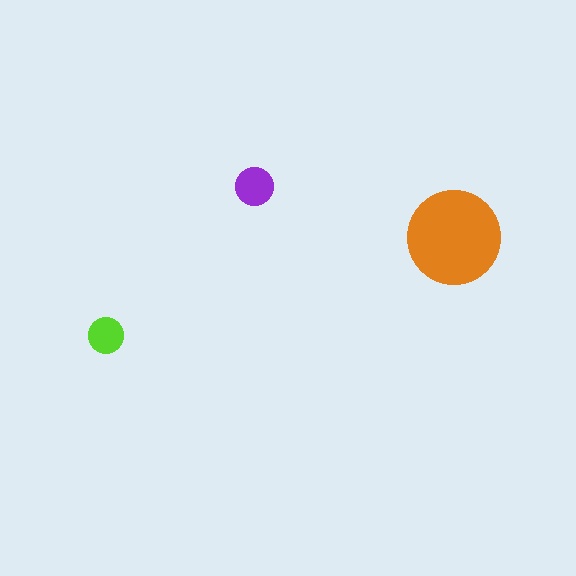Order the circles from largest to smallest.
the orange one, the purple one, the lime one.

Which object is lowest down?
The lime circle is bottommost.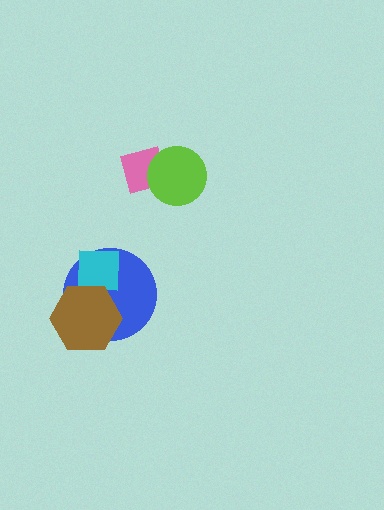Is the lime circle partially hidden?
No, no other shape covers it.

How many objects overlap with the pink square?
1 object overlaps with the pink square.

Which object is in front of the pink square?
The lime circle is in front of the pink square.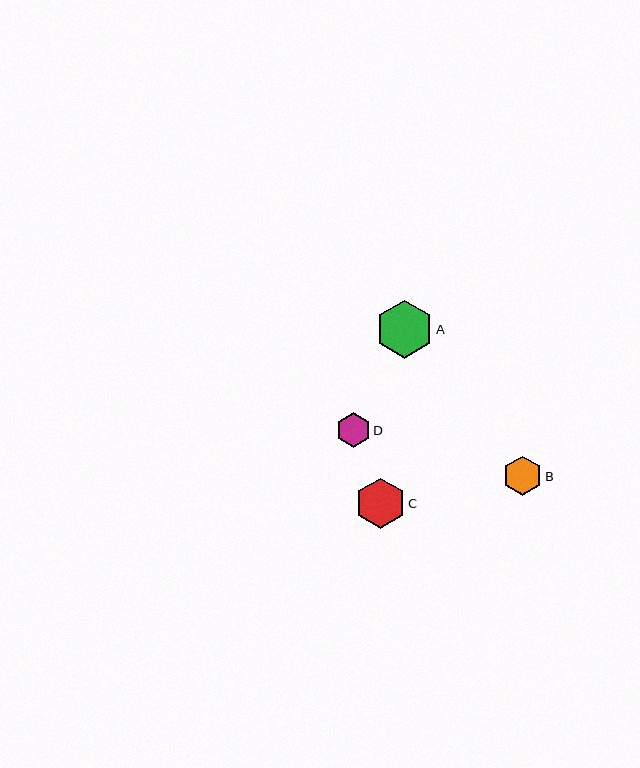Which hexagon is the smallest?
Hexagon D is the smallest with a size of approximately 35 pixels.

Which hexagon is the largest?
Hexagon A is the largest with a size of approximately 58 pixels.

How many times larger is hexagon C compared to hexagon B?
Hexagon C is approximately 1.3 times the size of hexagon B.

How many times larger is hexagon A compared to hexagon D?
Hexagon A is approximately 1.7 times the size of hexagon D.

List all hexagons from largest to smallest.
From largest to smallest: A, C, B, D.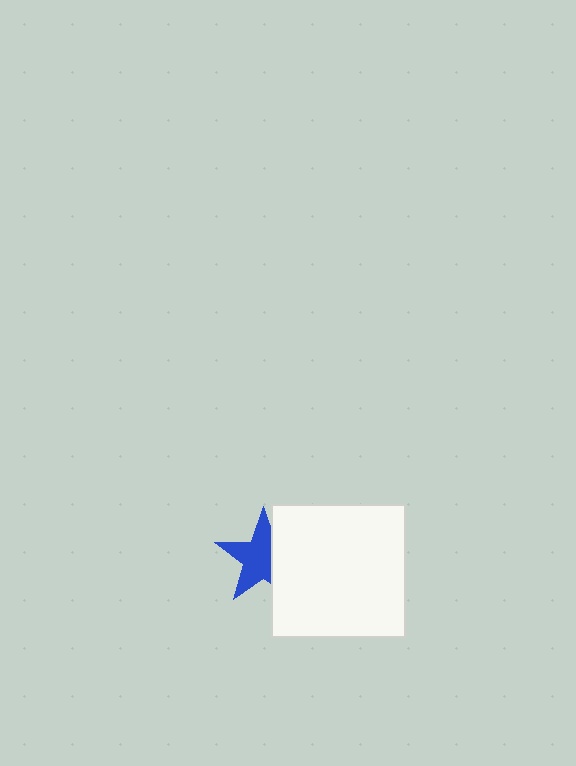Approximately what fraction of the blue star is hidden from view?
Roughly 34% of the blue star is hidden behind the white square.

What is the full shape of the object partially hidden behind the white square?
The partially hidden object is a blue star.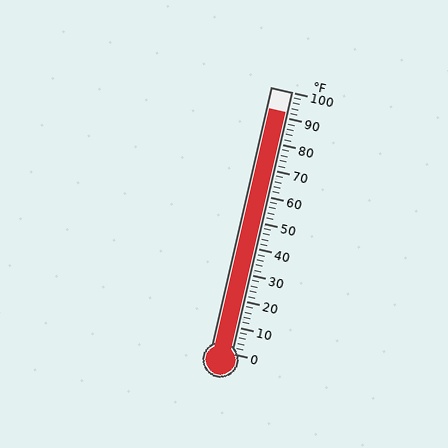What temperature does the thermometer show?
The thermometer shows approximately 92°F.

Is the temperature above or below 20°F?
The temperature is above 20°F.